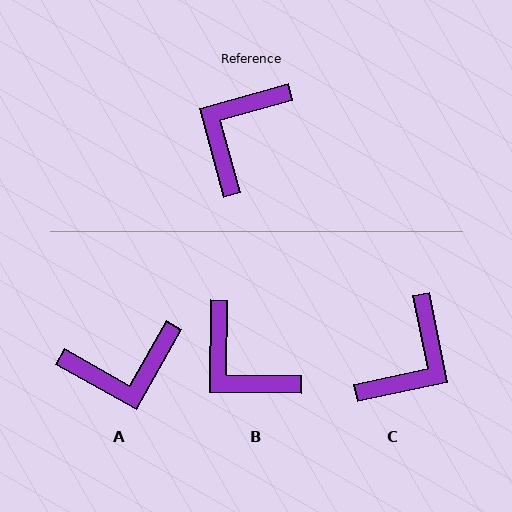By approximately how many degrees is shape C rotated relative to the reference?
Approximately 176 degrees counter-clockwise.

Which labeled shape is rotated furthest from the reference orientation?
C, about 176 degrees away.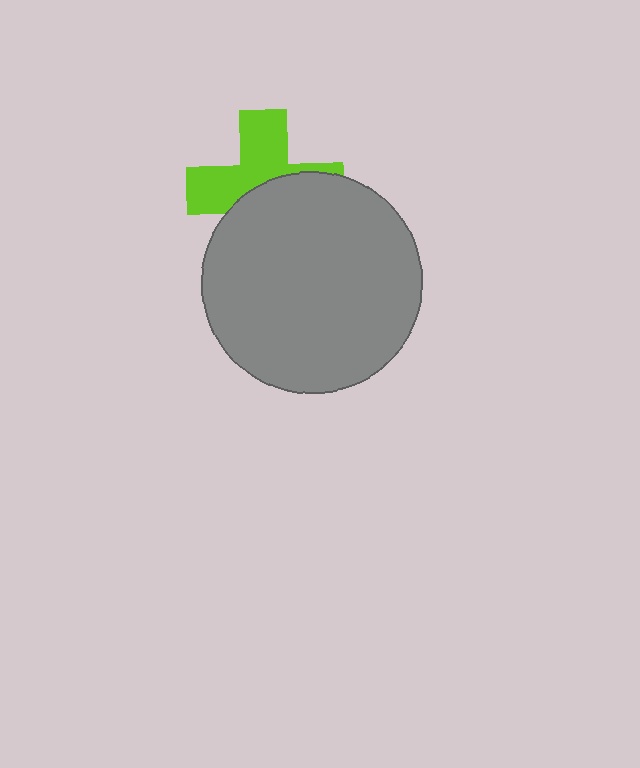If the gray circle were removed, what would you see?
You would see the complete lime cross.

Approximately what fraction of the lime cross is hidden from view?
Roughly 49% of the lime cross is hidden behind the gray circle.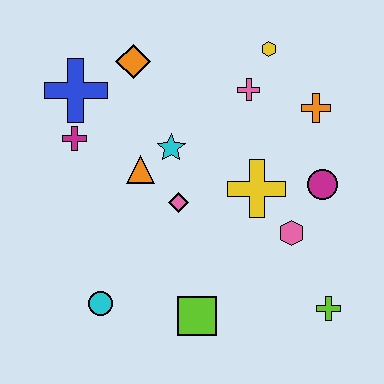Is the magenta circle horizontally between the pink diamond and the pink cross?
No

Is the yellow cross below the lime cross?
No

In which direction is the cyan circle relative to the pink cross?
The cyan circle is below the pink cross.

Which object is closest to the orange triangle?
The cyan star is closest to the orange triangle.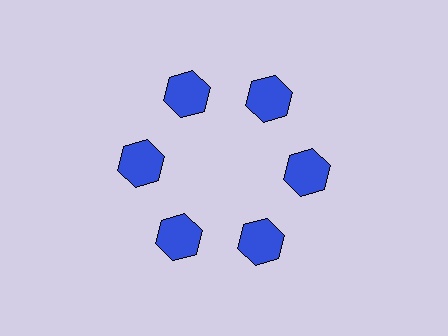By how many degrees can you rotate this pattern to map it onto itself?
The pattern maps onto itself every 60 degrees of rotation.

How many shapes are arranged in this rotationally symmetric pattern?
There are 6 shapes, arranged in 6 groups of 1.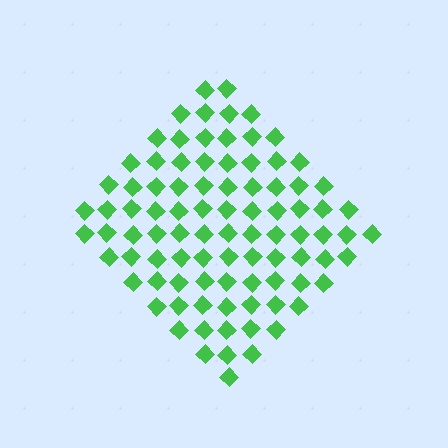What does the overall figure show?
The overall figure shows a diamond.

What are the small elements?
The small elements are diamonds.